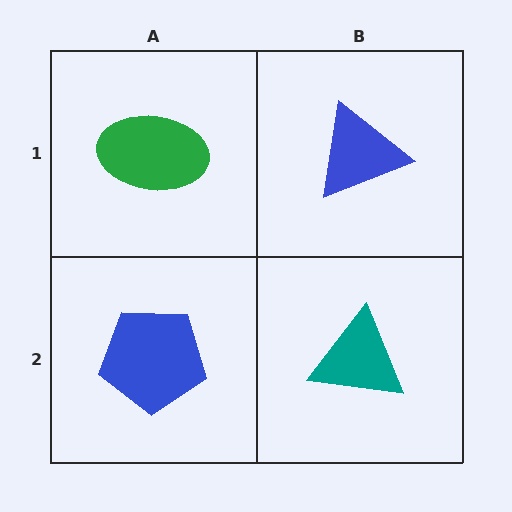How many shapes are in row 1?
2 shapes.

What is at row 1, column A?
A green ellipse.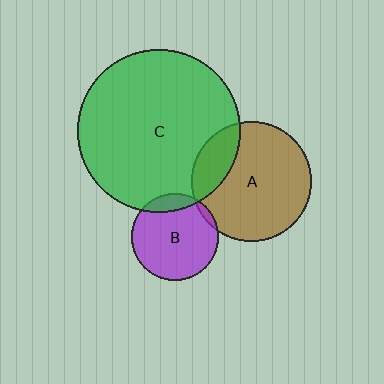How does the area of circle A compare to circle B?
Approximately 1.9 times.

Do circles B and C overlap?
Yes.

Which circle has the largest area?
Circle C (green).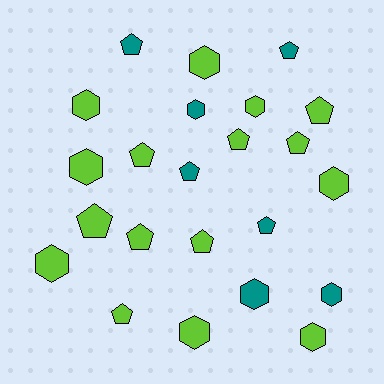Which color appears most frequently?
Lime, with 16 objects.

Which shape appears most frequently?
Pentagon, with 12 objects.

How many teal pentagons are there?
There are 4 teal pentagons.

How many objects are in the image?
There are 23 objects.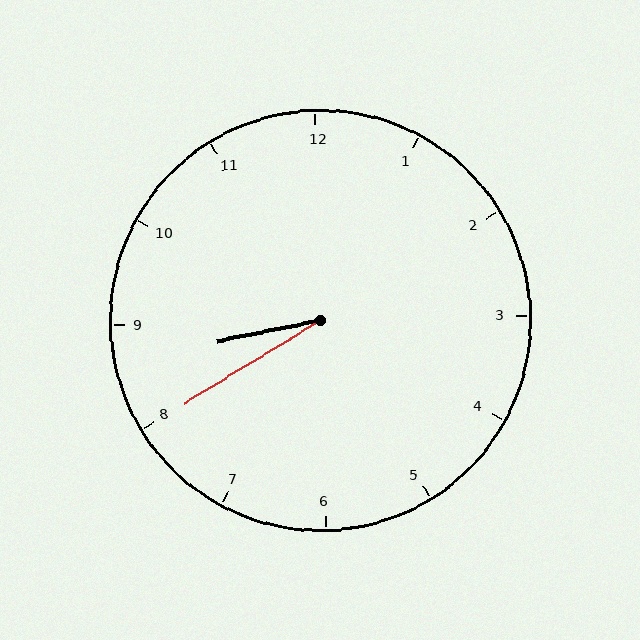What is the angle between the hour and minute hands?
Approximately 20 degrees.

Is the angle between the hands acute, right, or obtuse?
It is acute.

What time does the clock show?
8:40.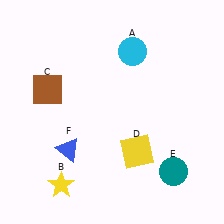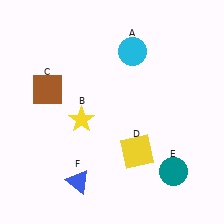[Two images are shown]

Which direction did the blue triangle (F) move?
The blue triangle (F) moved down.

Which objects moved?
The objects that moved are: the yellow star (B), the blue triangle (F).